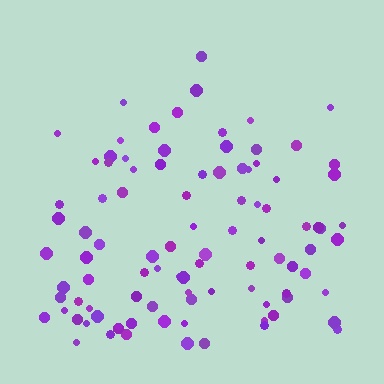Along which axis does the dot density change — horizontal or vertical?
Vertical.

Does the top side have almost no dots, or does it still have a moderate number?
Still a moderate number, just noticeably fewer than the bottom.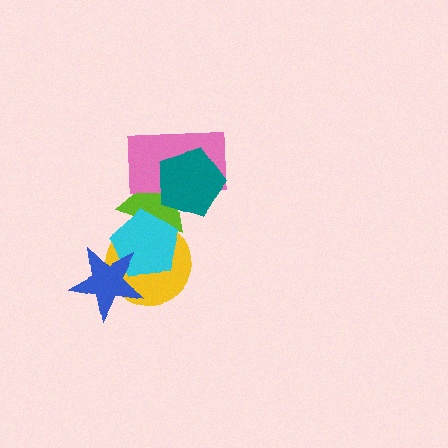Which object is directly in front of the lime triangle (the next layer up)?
The yellow circle is directly in front of the lime triangle.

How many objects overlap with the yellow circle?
3 objects overlap with the yellow circle.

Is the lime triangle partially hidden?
Yes, it is partially covered by another shape.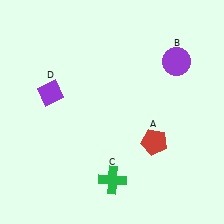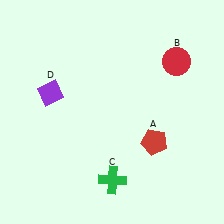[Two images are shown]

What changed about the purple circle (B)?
In Image 1, B is purple. In Image 2, it changed to red.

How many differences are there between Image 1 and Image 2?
There is 1 difference between the two images.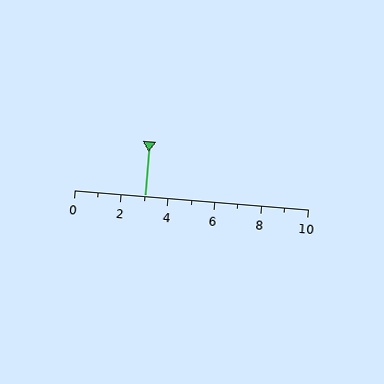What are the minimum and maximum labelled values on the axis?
The axis runs from 0 to 10.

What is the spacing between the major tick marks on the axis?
The major ticks are spaced 2 apart.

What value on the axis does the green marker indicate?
The marker indicates approximately 3.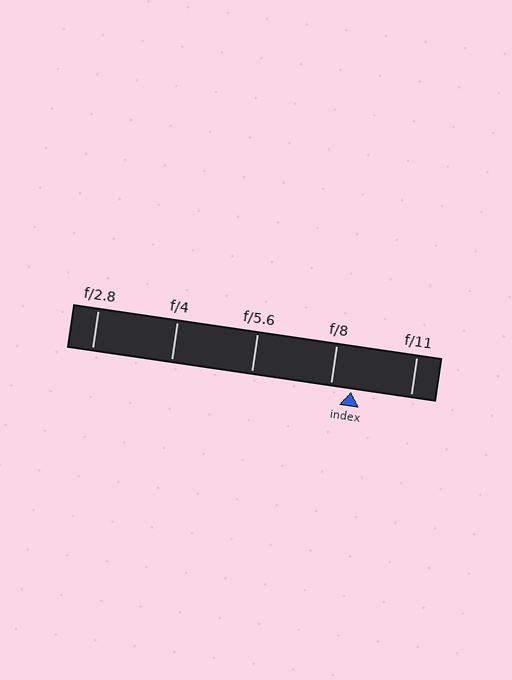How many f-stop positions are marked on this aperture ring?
There are 5 f-stop positions marked.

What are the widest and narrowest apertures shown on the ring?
The widest aperture shown is f/2.8 and the narrowest is f/11.